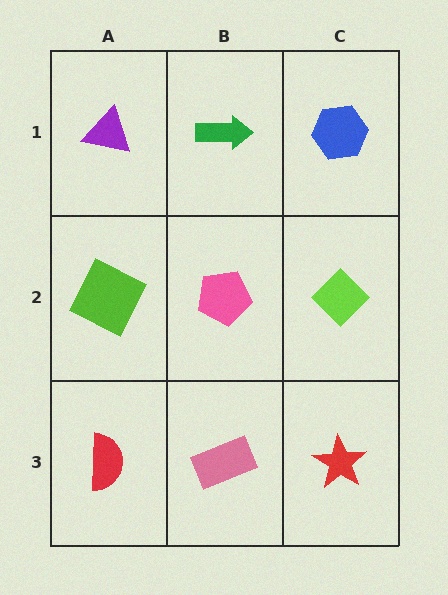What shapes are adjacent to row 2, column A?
A purple triangle (row 1, column A), a red semicircle (row 3, column A), a pink pentagon (row 2, column B).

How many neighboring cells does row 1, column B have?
3.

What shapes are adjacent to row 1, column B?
A pink pentagon (row 2, column B), a purple triangle (row 1, column A), a blue hexagon (row 1, column C).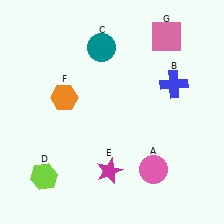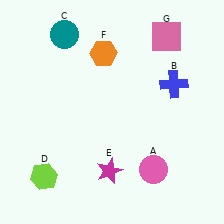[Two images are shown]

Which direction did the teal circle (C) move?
The teal circle (C) moved left.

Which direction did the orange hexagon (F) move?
The orange hexagon (F) moved up.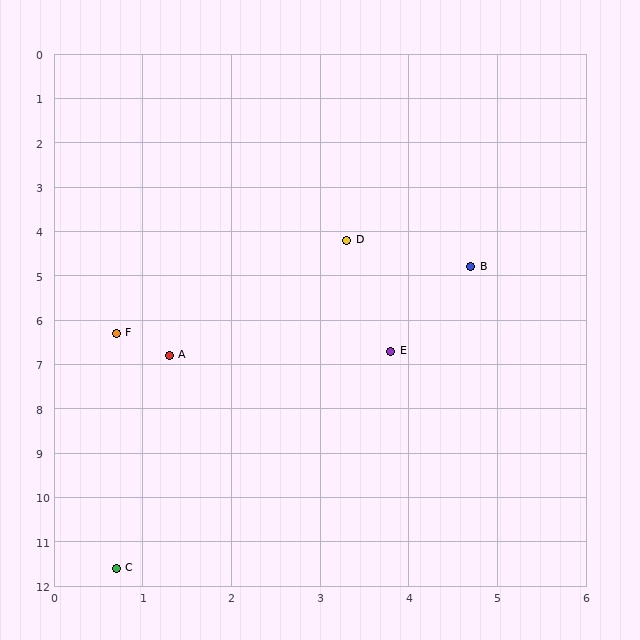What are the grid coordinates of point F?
Point F is at approximately (0.7, 6.3).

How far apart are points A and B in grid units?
Points A and B are about 3.9 grid units apart.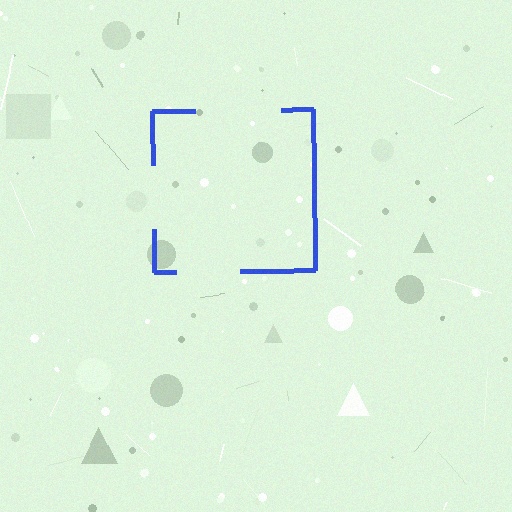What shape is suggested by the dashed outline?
The dashed outline suggests a square.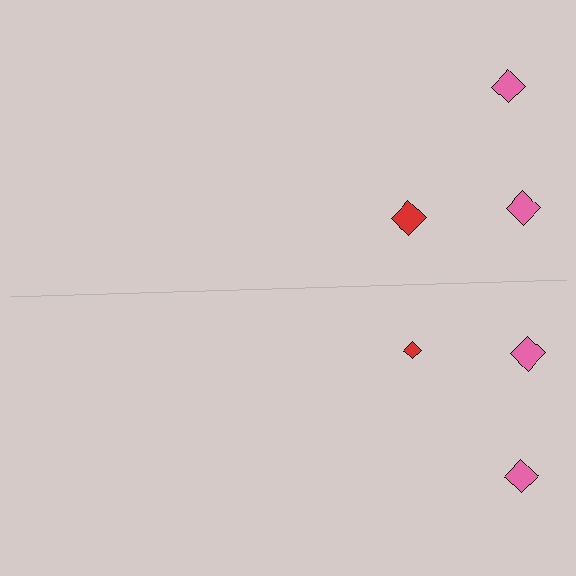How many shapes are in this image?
There are 6 shapes in this image.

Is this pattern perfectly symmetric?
No, the pattern is not perfectly symmetric. The red diamond on the bottom side has a different size than its mirror counterpart.